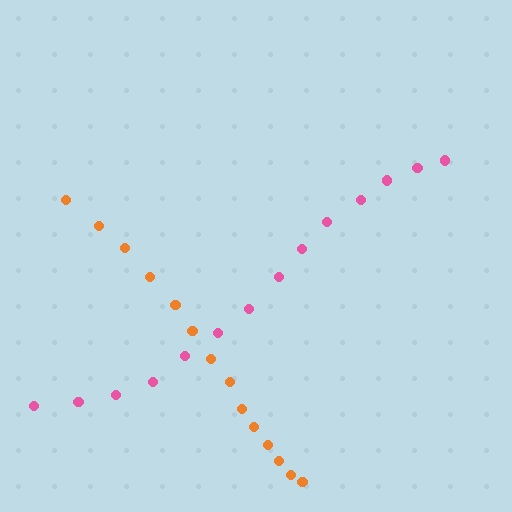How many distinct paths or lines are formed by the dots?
There are 2 distinct paths.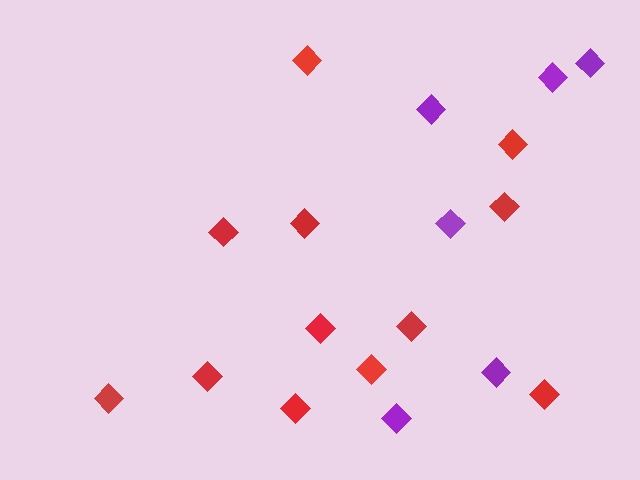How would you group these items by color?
There are 2 groups: one group of red diamonds (12) and one group of purple diamonds (6).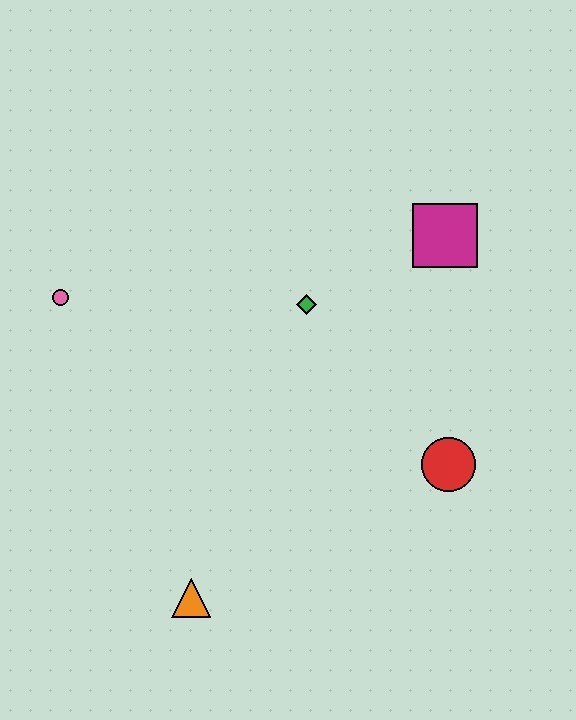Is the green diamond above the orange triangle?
Yes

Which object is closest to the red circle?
The green diamond is closest to the red circle.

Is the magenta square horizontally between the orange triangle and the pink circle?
No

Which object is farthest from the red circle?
The pink circle is farthest from the red circle.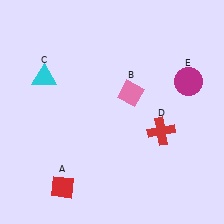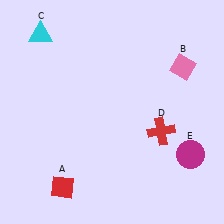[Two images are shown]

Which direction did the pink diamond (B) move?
The pink diamond (B) moved right.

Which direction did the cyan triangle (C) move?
The cyan triangle (C) moved up.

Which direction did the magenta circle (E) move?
The magenta circle (E) moved down.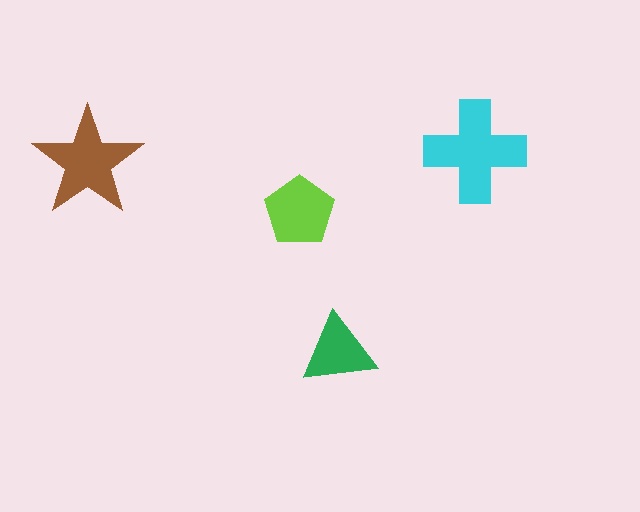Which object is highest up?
The cyan cross is topmost.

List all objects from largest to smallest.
The cyan cross, the brown star, the lime pentagon, the green triangle.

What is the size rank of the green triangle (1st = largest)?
4th.